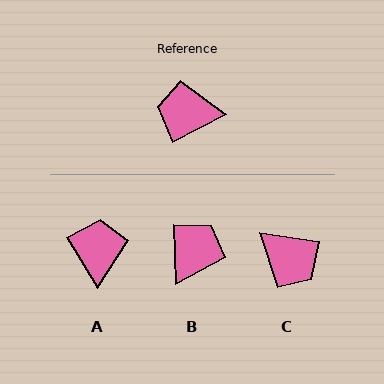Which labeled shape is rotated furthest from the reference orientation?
C, about 144 degrees away.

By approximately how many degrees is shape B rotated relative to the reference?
Approximately 115 degrees clockwise.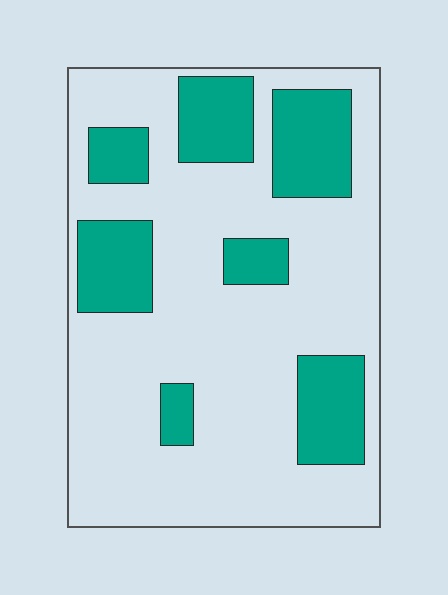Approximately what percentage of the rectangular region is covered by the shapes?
Approximately 25%.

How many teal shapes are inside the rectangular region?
7.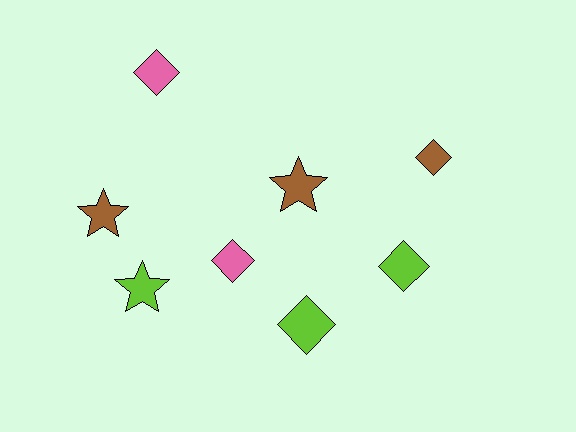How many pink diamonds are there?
There are 2 pink diamonds.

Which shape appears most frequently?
Diamond, with 5 objects.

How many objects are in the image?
There are 8 objects.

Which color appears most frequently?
Brown, with 3 objects.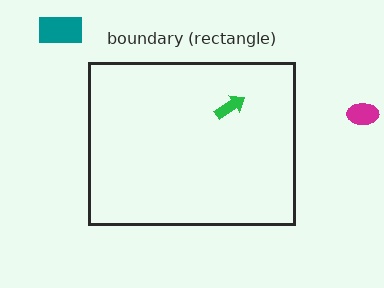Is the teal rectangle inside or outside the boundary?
Outside.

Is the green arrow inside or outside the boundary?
Inside.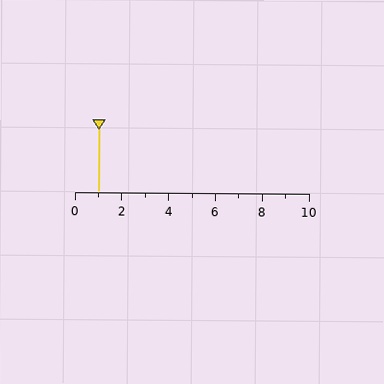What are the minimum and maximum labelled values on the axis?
The axis runs from 0 to 10.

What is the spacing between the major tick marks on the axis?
The major ticks are spaced 2 apart.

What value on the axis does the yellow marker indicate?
The marker indicates approximately 1.